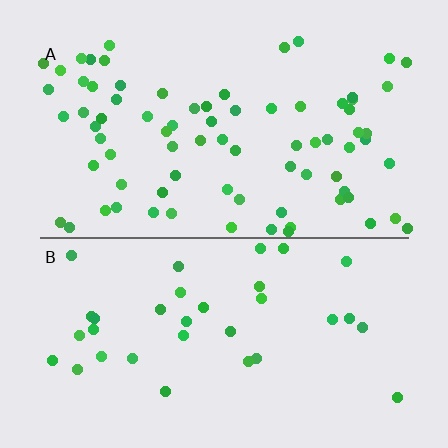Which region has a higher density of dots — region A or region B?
A (the top).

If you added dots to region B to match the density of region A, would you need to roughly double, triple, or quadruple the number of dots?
Approximately double.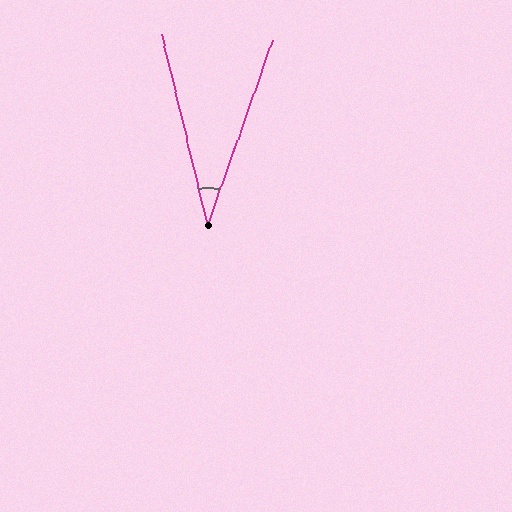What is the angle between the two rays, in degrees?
Approximately 33 degrees.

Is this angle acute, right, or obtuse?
It is acute.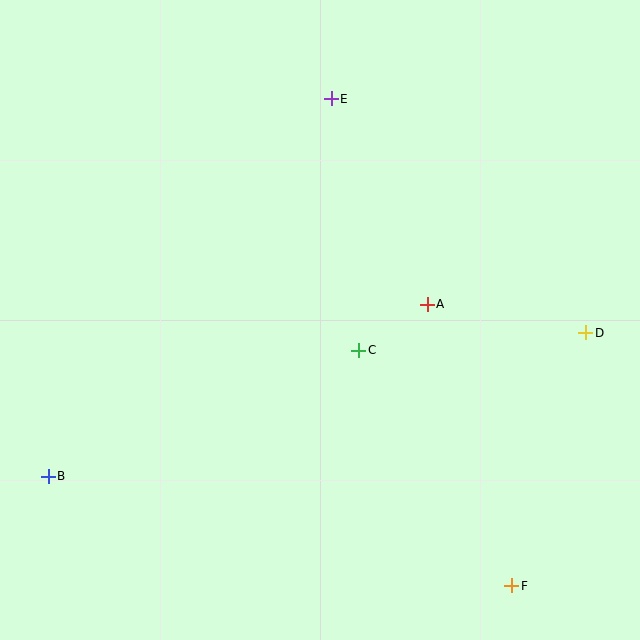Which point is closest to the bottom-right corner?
Point F is closest to the bottom-right corner.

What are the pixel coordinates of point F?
Point F is at (512, 586).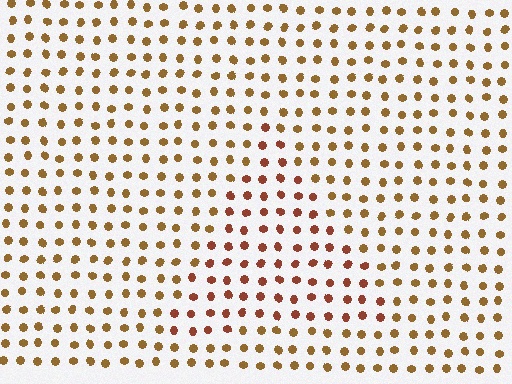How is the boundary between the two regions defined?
The boundary is defined purely by a slight shift in hue (about 27 degrees). Spacing, size, and orientation are identical on both sides.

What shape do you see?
I see a triangle.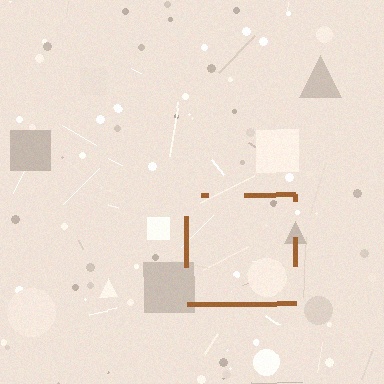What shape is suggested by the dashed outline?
The dashed outline suggests a square.